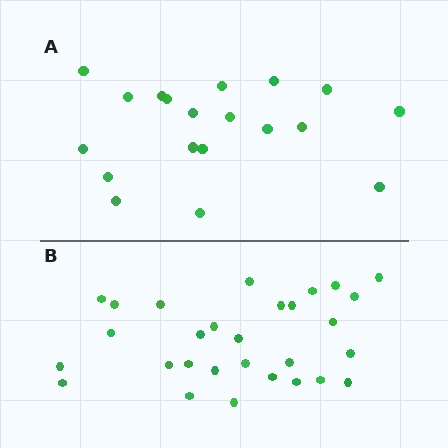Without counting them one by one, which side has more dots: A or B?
Region B (the bottom region) has more dots.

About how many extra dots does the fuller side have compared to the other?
Region B has roughly 10 or so more dots than region A.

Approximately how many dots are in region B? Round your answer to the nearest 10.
About 30 dots. (The exact count is 29, which rounds to 30.)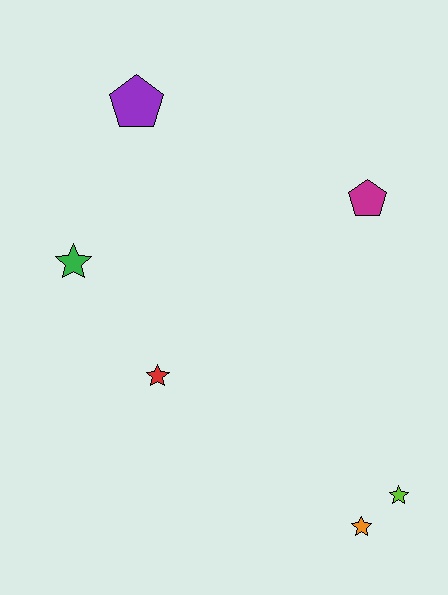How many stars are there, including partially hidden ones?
There are 4 stars.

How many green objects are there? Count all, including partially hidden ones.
There is 1 green object.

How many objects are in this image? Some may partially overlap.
There are 6 objects.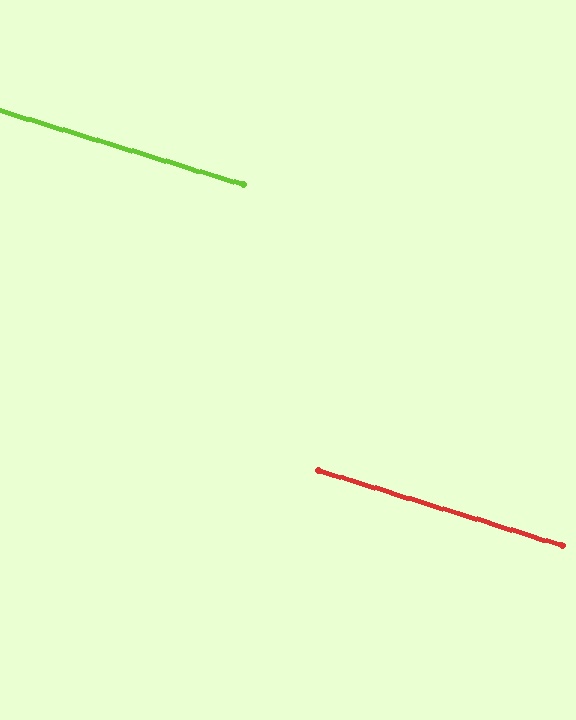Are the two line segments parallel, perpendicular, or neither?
Parallel — their directions differ by only 0.2°.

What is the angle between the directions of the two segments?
Approximately 0 degrees.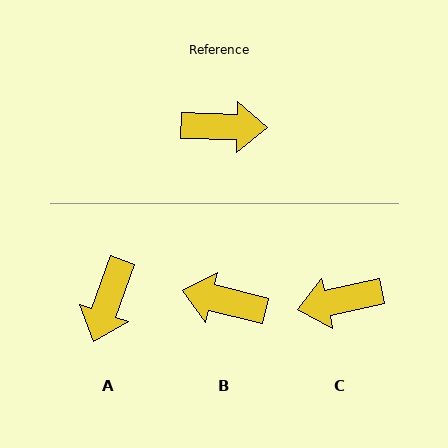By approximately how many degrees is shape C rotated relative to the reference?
Approximately 166 degrees clockwise.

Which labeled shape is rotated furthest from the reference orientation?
B, about 168 degrees away.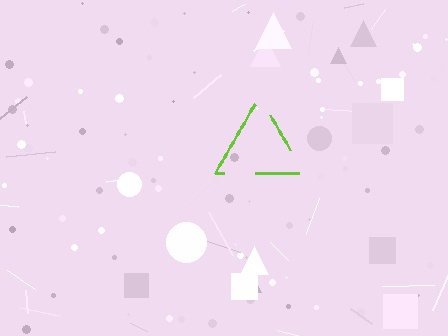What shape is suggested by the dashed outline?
The dashed outline suggests a triangle.